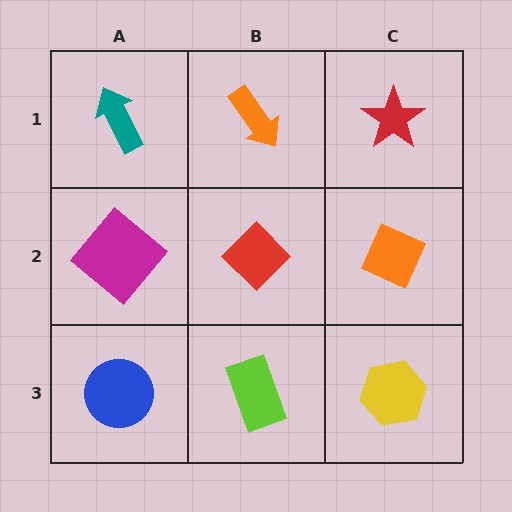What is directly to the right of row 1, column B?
A red star.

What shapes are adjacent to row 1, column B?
A red diamond (row 2, column B), a teal arrow (row 1, column A), a red star (row 1, column C).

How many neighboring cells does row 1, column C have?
2.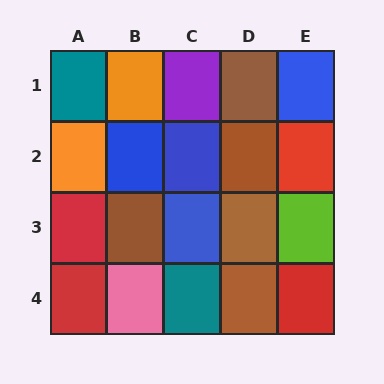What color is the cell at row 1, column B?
Orange.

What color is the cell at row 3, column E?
Lime.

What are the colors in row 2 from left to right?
Orange, blue, blue, brown, red.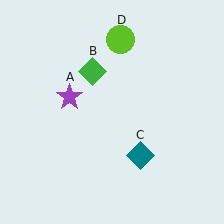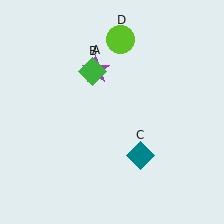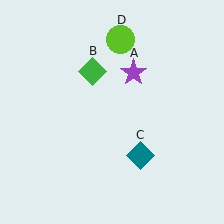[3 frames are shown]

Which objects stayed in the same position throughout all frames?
Green diamond (object B) and teal diamond (object C) and lime circle (object D) remained stationary.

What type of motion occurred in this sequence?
The purple star (object A) rotated clockwise around the center of the scene.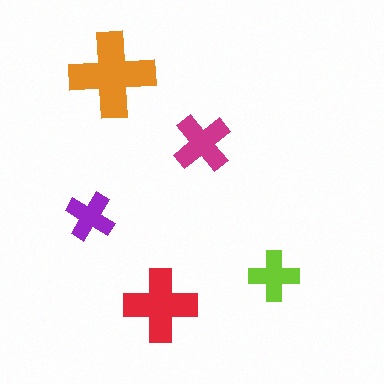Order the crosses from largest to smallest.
the orange one, the red one, the magenta one, the lime one, the purple one.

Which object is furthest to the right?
The lime cross is rightmost.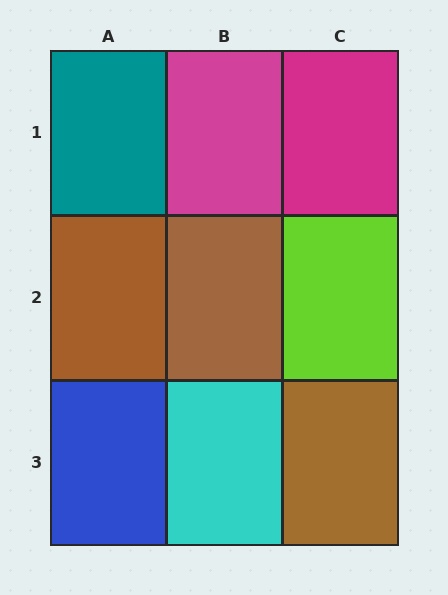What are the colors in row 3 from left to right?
Blue, cyan, brown.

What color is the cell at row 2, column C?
Lime.